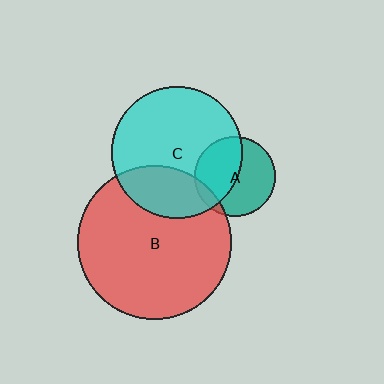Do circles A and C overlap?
Yes.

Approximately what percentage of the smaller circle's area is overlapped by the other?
Approximately 50%.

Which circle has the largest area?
Circle B (red).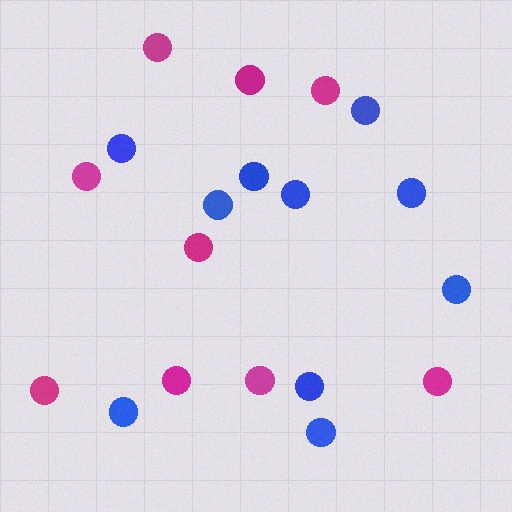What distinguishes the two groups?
There are 2 groups: one group of magenta circles (9) and one group of blue circles (10).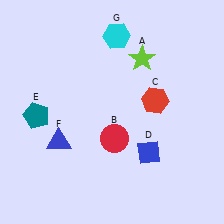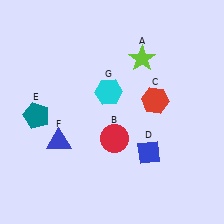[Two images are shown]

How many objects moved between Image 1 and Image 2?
1 object moved between the two images.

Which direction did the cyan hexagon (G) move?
The cyan hexagon (G) moved down.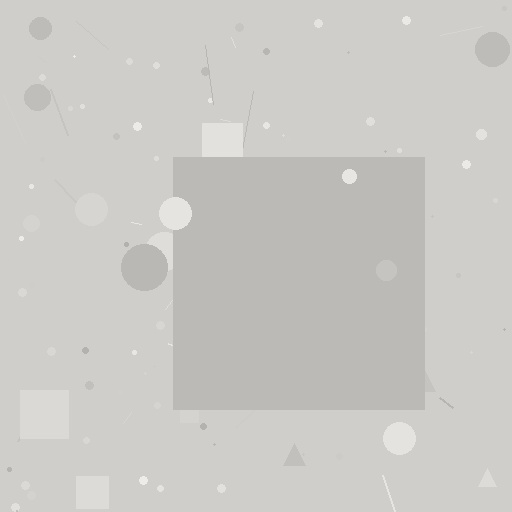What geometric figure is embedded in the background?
A square is embedded in the background.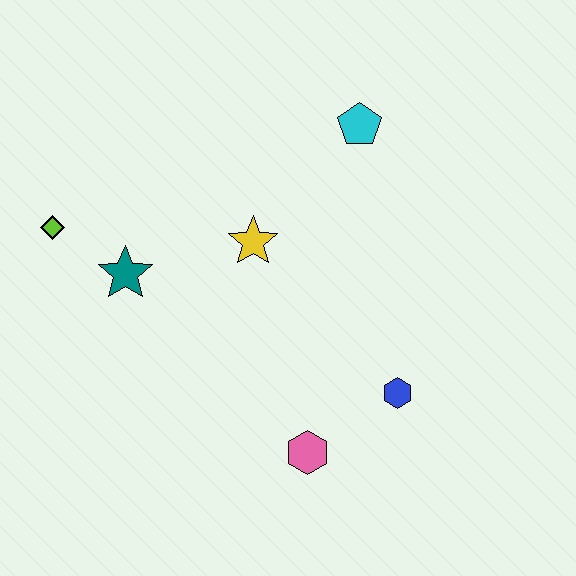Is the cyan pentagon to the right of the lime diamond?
Yes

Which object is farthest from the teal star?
The blue hexagon is farthest from the teal star.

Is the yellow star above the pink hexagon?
Yes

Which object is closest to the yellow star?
The teal star is closest to the yellow star.